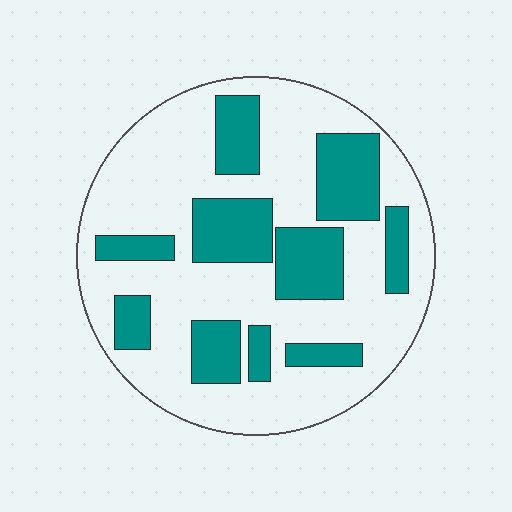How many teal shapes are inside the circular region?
10.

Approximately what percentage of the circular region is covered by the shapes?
Approximately 30%.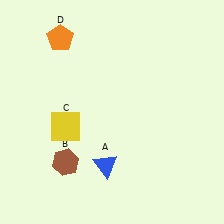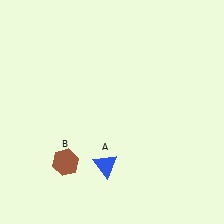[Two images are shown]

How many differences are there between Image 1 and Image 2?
There are 2 differences between the two images.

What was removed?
The orange pentagon (D), the yellow square (C) were removed in Image 2.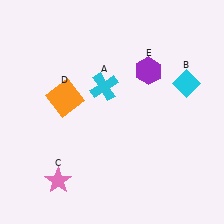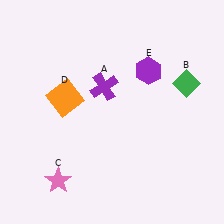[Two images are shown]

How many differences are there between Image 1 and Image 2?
There are 2 differences between the two images.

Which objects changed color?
A changed from cyan to purple. B changed from cyan to green.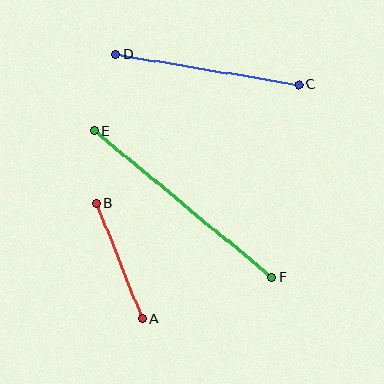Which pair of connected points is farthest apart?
Points E and F are farthest apart.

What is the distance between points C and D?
The distance is approximately 185 pixels.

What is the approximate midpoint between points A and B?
The midpoint is at approximately (119, 261) pixels.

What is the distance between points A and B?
The distance is approximately 123 pixels.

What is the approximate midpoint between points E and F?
The midpoint is at approximately (183, 204) pixels.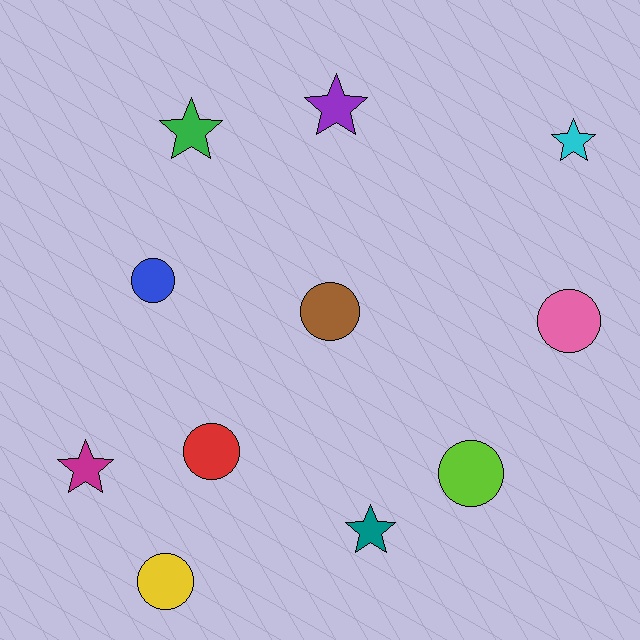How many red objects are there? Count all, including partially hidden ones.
There is 1 red object.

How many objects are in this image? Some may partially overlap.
There are 11 objects.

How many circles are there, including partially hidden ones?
There are 6 circles.